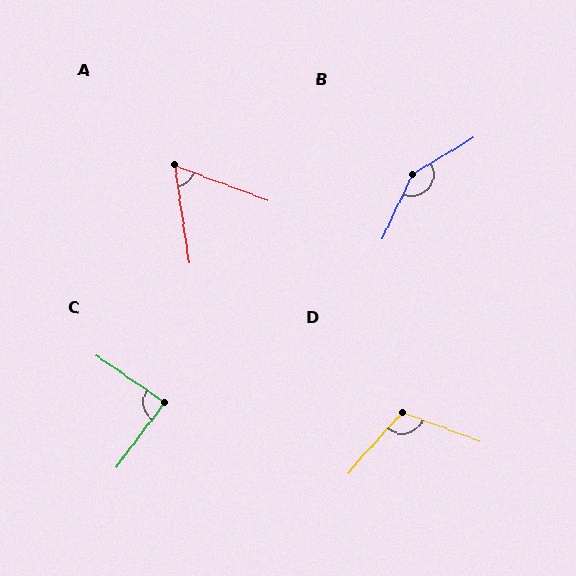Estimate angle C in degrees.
Approximately 88 degrees.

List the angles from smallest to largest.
A (60°), C (88°), D (111°), B (146°).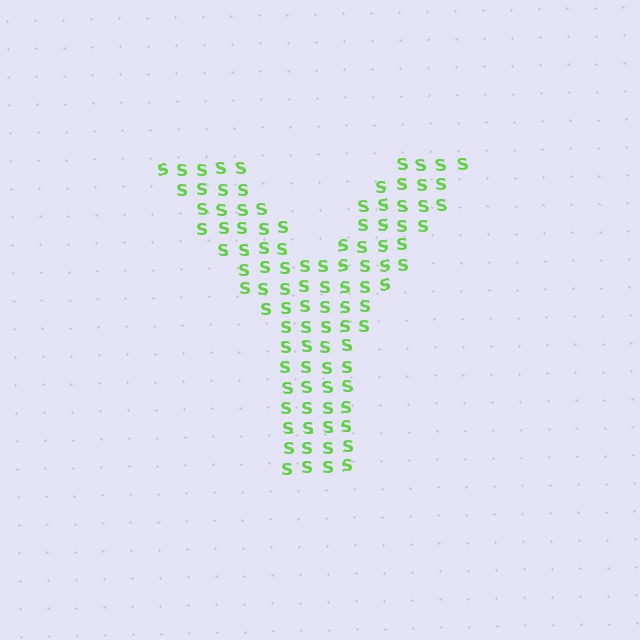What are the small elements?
The small elements are letter S's.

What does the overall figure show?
The overall figure shows the letter Y.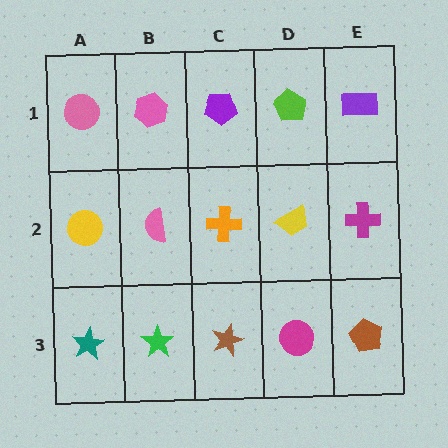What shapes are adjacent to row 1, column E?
A magenta cross (row 2, column E), a lime pentagon (row 1, column D).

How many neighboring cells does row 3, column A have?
2.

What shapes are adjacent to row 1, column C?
An orange cross (row 2, column C), a pink hexagon (row 1, column B), a lime pentagon (row 1, column D).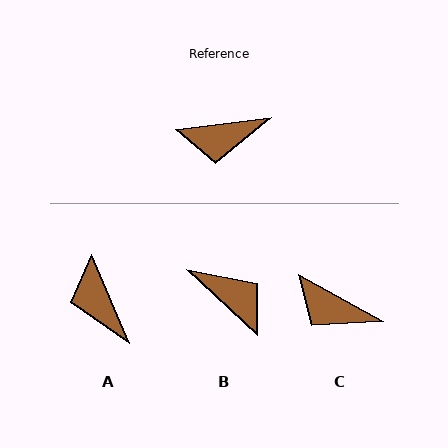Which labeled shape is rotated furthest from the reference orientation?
B, about 130 degrees away.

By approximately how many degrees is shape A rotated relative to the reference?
Approximately 74 degrees clockwise.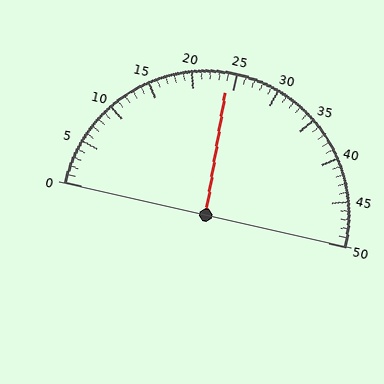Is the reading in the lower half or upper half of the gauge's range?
The reading is in the lower half of the range (0 to 50).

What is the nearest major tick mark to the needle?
The nearest major tick mark is 25.